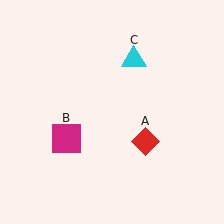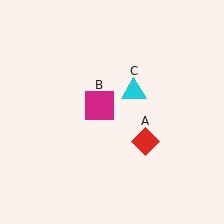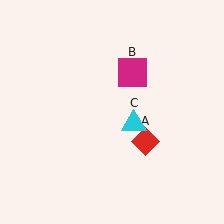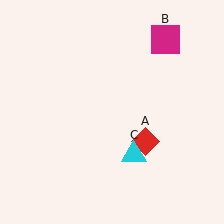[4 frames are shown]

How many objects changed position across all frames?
2 objects changed position: magenta square (object B), cyan triangle (object C).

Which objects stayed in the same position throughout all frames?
Red diamond (object A) remained stationary.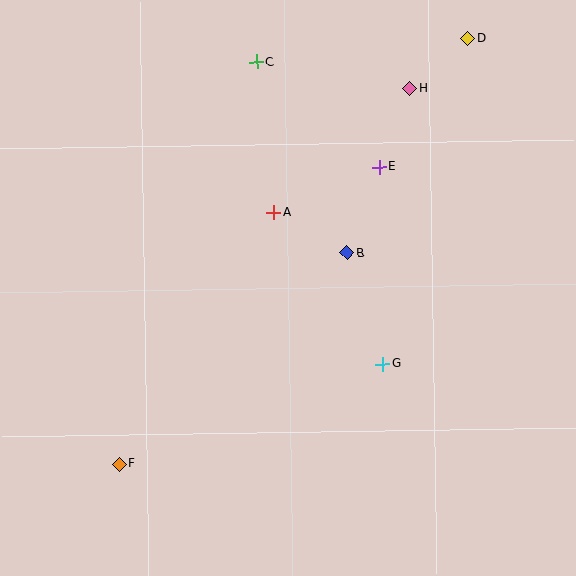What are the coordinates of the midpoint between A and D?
The midpoint between A and D is at (371, 125).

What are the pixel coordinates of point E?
Point E is at (379, 167).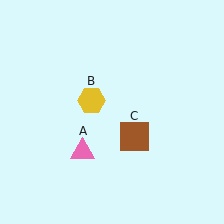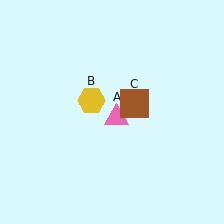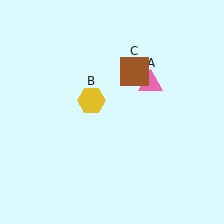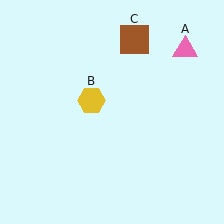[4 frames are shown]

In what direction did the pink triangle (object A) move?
The pink triangle (object A) moved up and to the right.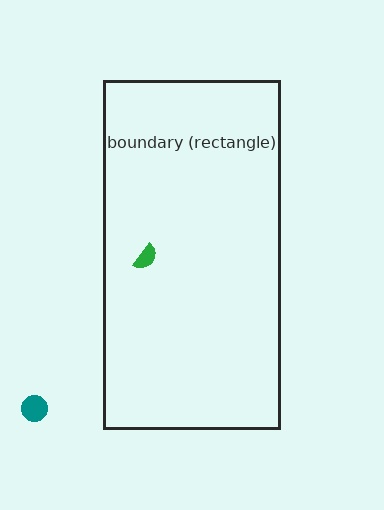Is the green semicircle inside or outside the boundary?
Inside.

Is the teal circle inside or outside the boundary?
Outside.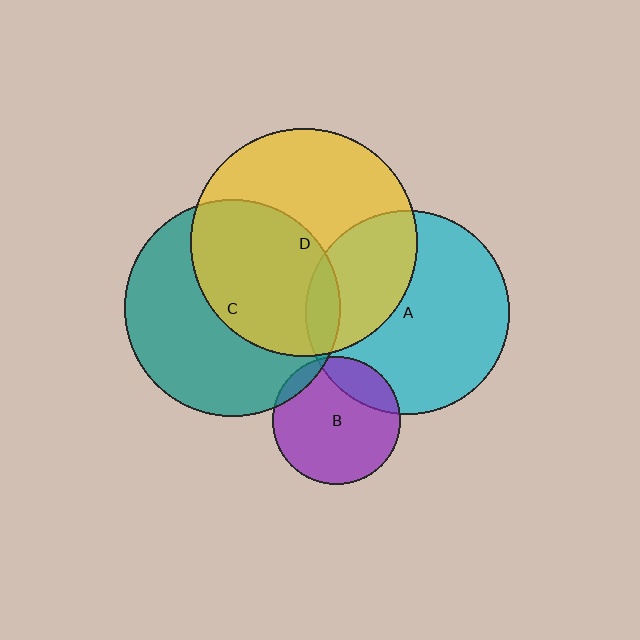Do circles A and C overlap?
Yes.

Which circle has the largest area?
Circle D (yellow).